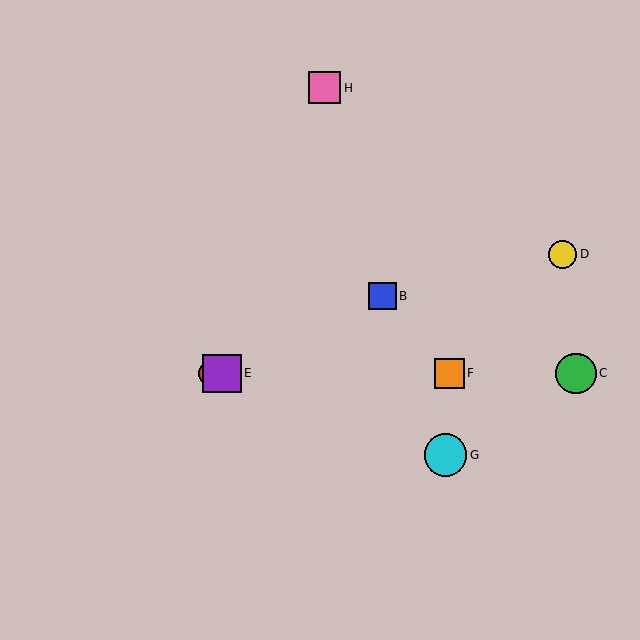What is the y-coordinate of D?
Object D is at y≈254.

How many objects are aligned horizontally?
4 objects (A, C, E, F) are aligned horizontally.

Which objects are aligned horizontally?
Objects A, C, E, F are aligned horizontally.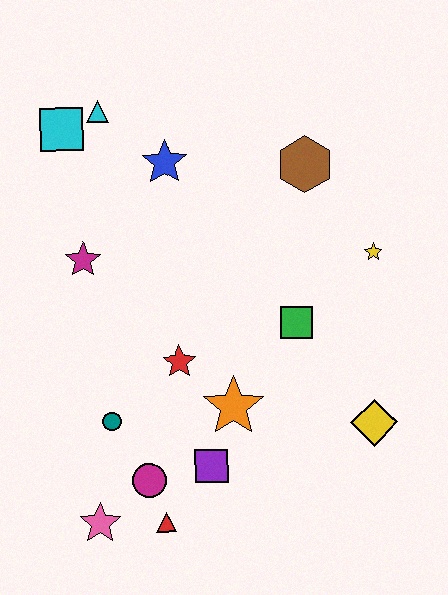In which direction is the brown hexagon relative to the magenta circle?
The brown hexagon is above the magenta circle.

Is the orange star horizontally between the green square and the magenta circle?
Yes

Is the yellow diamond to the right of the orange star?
Yes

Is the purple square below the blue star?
Yes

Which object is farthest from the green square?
The cyan square is farthest from the green square.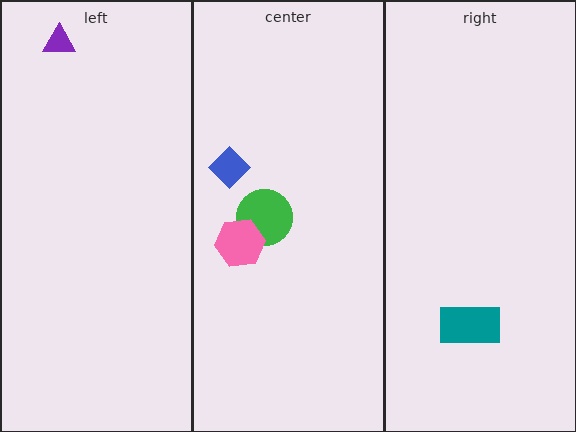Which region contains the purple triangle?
The left region.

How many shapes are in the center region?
3.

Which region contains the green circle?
The center region.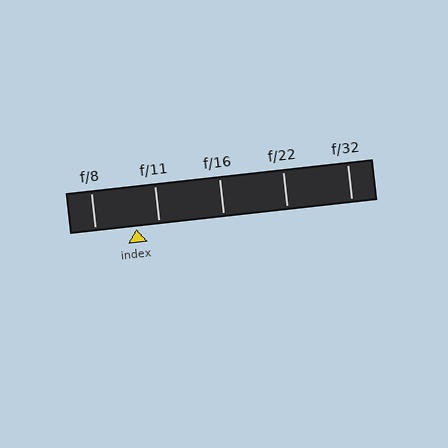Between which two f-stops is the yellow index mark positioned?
The index mark is between f/8 and f/11.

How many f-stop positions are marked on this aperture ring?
There are 5 f-stop positions marked.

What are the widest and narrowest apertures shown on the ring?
The widest aperture shown is f/8 and the narrowest is f/32.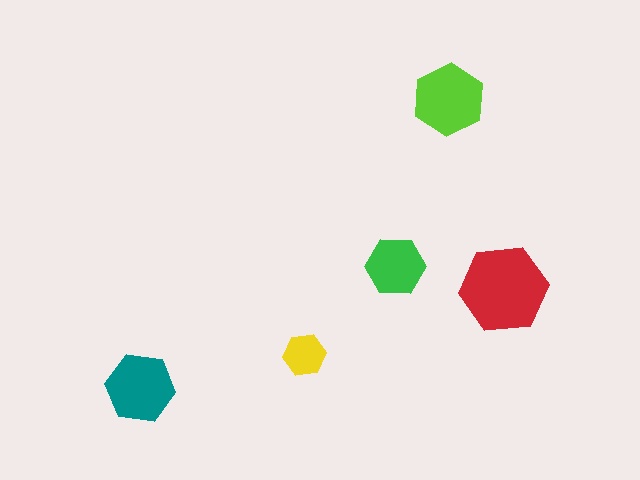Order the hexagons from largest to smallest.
the red one, the lime one, the teal one, the green one, the yellow one.